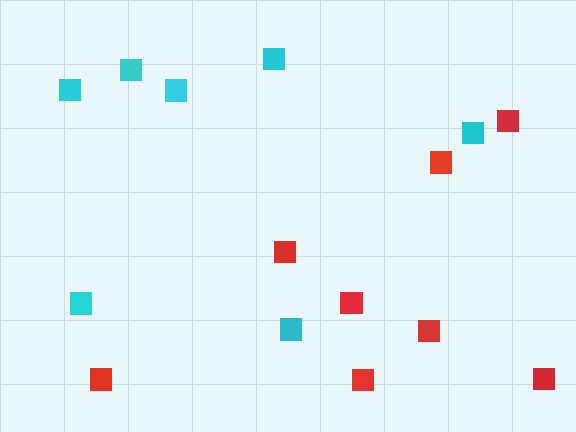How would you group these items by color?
There are 2 groups: one group of red squares (8) and one group of cyan squares (7).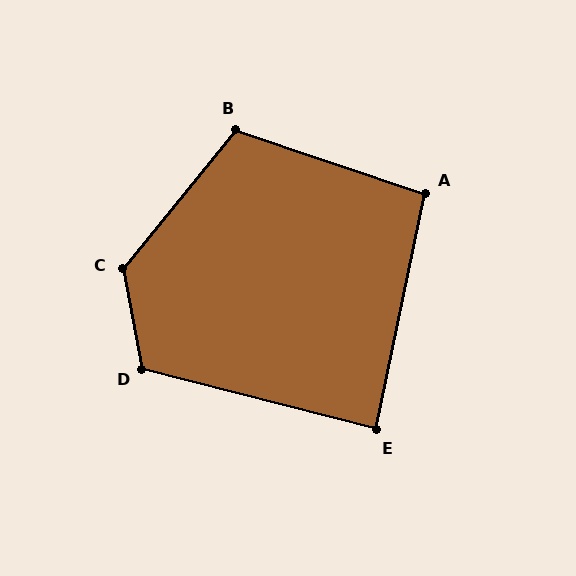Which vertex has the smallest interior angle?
E, at approximately 87 degrees.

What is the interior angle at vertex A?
Approximately 97 degrees (obtuse).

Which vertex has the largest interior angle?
C, at approximately 130 degrees.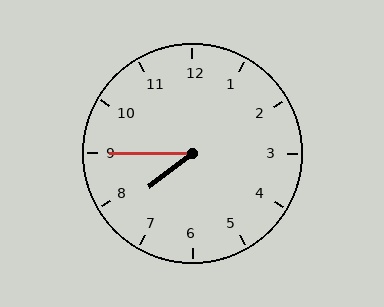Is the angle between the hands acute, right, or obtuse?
It is acute.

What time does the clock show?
7:45.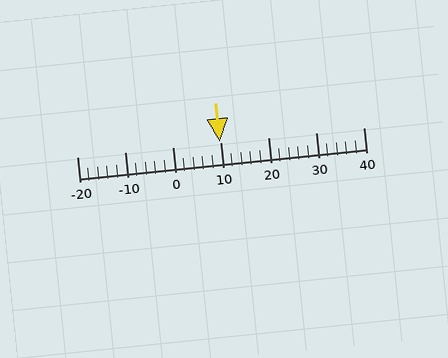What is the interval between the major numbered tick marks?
The major tick marks are spaced 10 units apart.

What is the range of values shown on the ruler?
The ruler shows values from -20 to 40.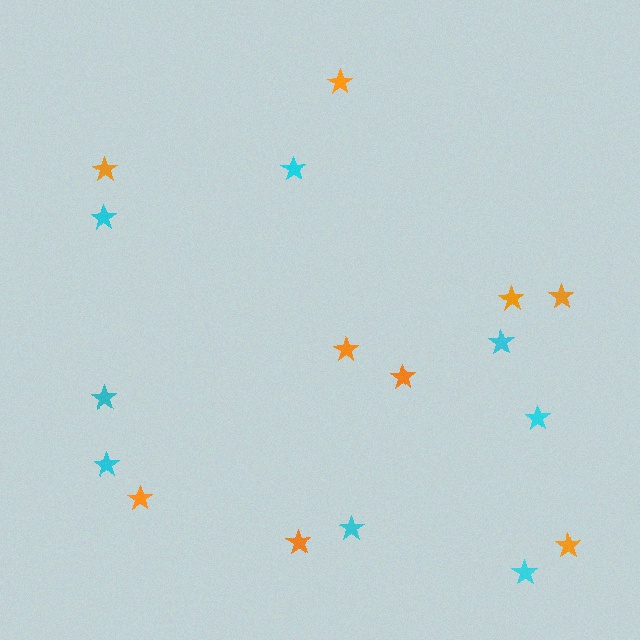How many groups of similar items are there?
There are 2 groups: one group of cyan stars (8) and one group of orange stars (9).